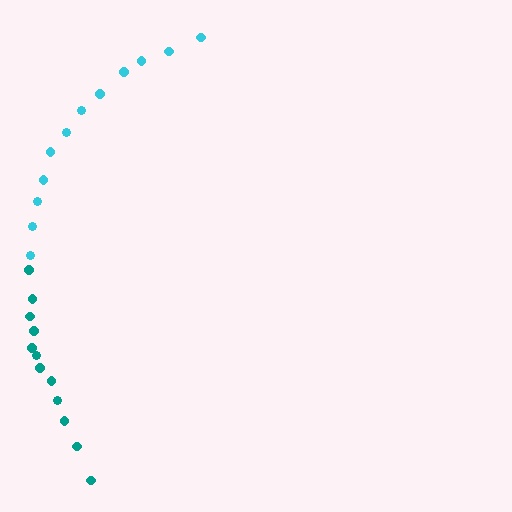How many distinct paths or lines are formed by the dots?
There are 2 distinct paths.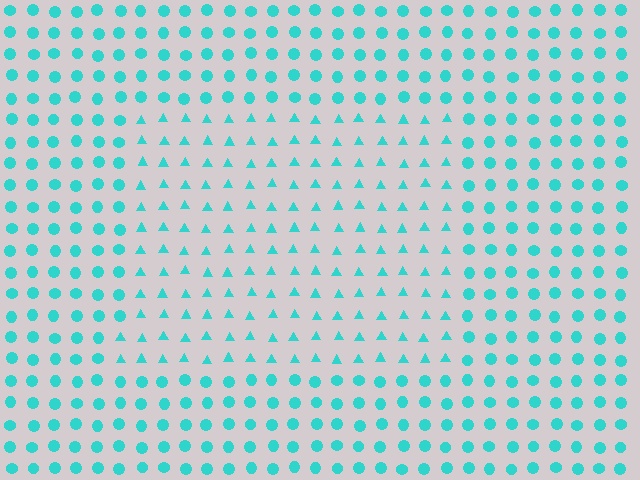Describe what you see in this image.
The image is filled with small cyan elements arranged in a uniform grid. A rectangle-shaped region contains triangles, while the surrounding area contains circles. The boundary is defined purely by the change in element shape.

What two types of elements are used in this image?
The image uses triangles inside the rectangle region and circles outside it.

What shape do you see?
I see a rectangle.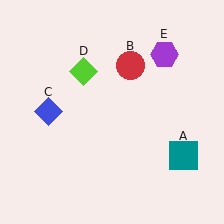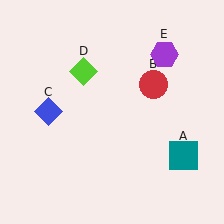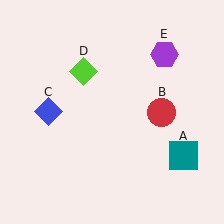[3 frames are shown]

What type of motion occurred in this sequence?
The red circle (object B) rotated clockwise around the center of the scene.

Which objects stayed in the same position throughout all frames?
Teal square (object A) and blue diamond (object C) and lime diamond (object D) and purple hexagon (object E) remained stationary.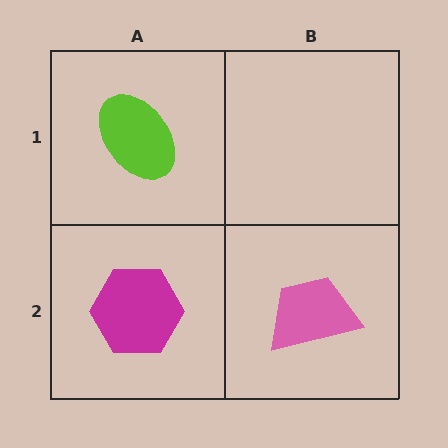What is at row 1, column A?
A lime ellipse.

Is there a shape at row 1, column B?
No, that cell is empty.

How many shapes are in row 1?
1 shape.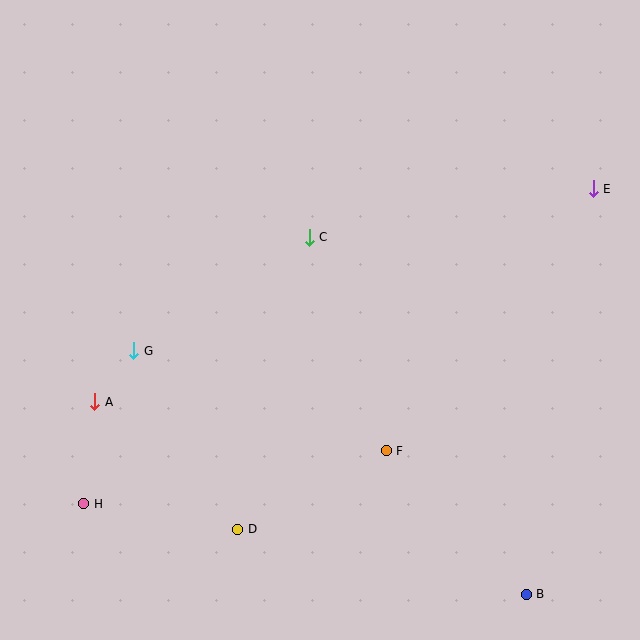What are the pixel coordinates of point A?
Point A is at (95, 402).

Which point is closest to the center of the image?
Point C at (309, 237) is closest to the center.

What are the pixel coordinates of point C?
Point C is at (309, 237).